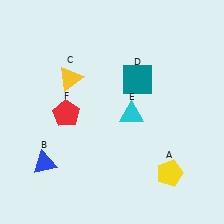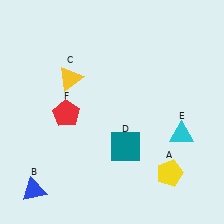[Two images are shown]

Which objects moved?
The objects that moved are: the blue triangle (B), the teal square (D), the cyan triangle (E).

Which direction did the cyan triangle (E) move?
The cyan triangle (E) moved right.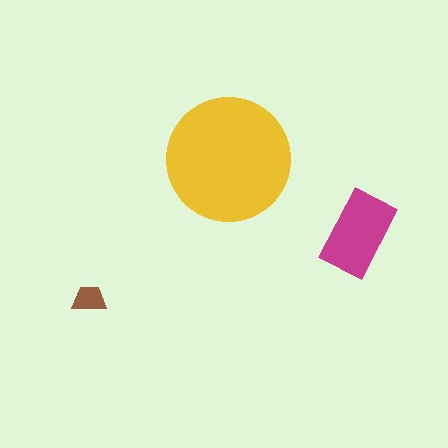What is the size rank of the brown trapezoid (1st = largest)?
3rd.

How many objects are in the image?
There are 3 objects in the image.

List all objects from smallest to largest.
The brown trapezoid, the magenta rectangle, the yellow circle.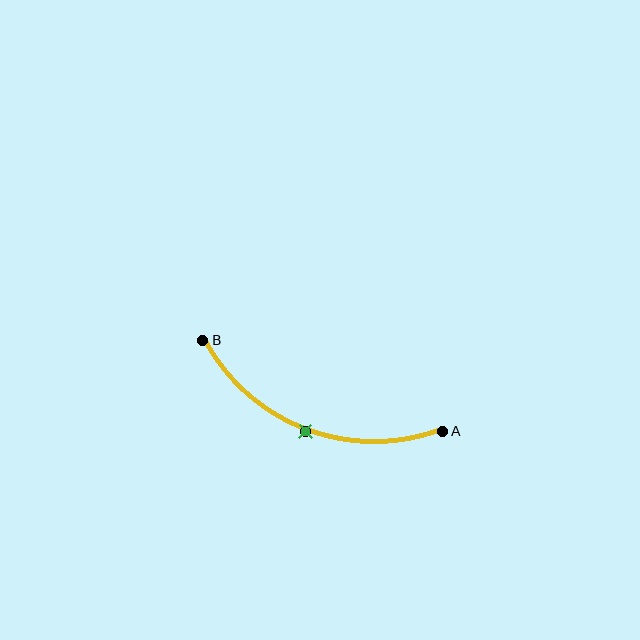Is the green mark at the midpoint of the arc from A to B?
Yes. The green mark lies on the arc at equal arc-length from both A and B — it is the arc midpoint.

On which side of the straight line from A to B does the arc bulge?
The arc bulges below the straight line connecting A and B.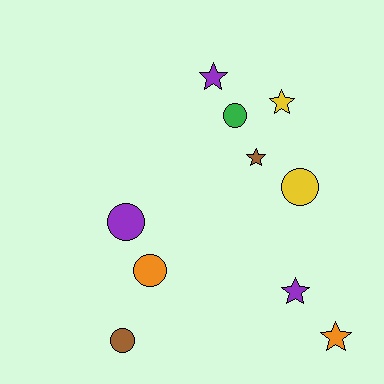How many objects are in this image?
There are 10 objects.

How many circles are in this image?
There are 5 circles.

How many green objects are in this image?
There is 1 green object.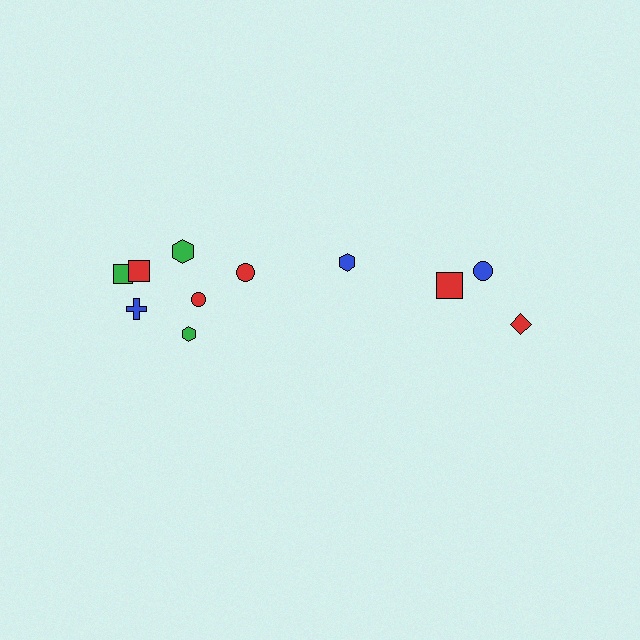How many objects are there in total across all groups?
There are 11 objects.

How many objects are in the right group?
There are 4 objects.